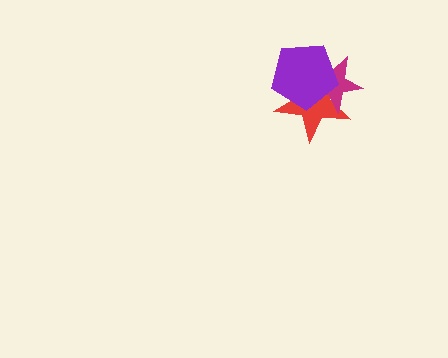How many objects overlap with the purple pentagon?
2 objects overlap with the purple pentagon.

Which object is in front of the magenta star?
The purple pentagon is in front of the magenta star.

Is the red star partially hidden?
Yes, it is partially covered by another shape.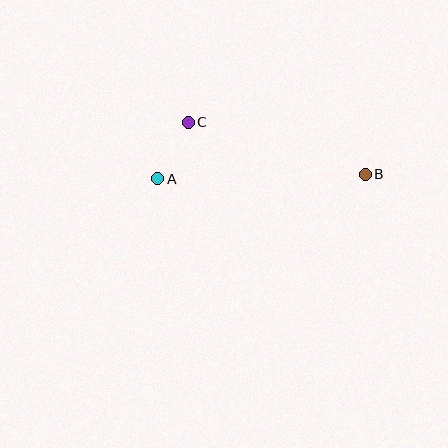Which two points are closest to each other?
Points A and C are closest to each other.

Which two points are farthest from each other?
Points A and B are farthest from each other.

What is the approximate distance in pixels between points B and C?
The distance between B and C is approximately 184 pixels.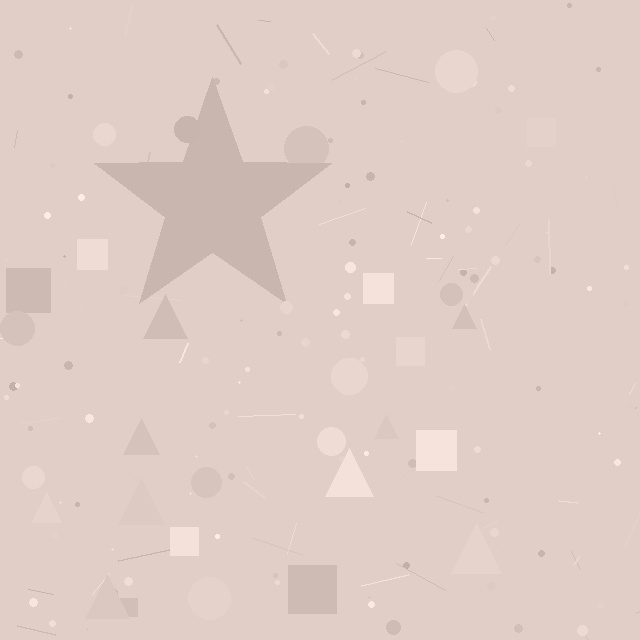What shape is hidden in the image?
A star is hidden in the image.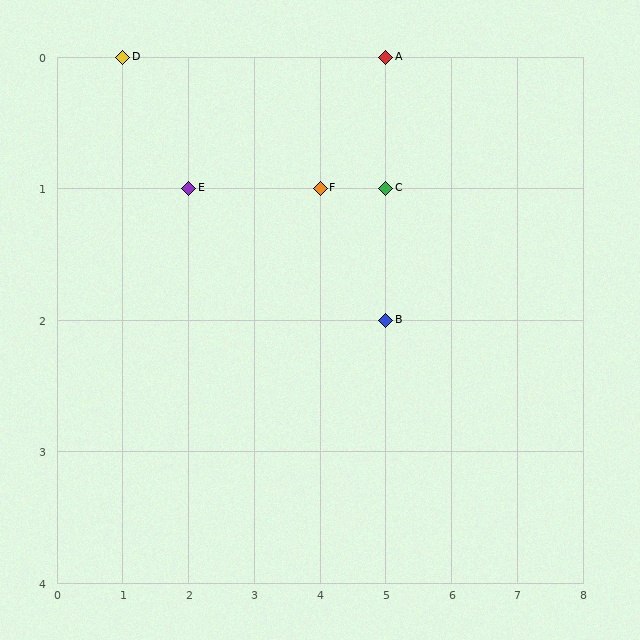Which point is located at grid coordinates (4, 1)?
Point F is at (4, 1).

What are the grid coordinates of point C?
Point C is at grid coordinates (5, 1).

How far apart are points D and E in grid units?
Points D and E are 1 column and 1 row apart (about 1.4 grid units diagonally).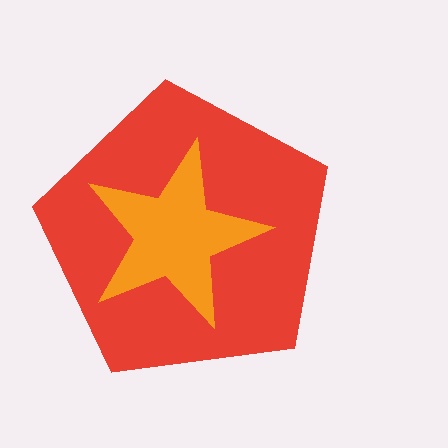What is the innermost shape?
The orange star.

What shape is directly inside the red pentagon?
The orange star.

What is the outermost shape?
The red pentagon.